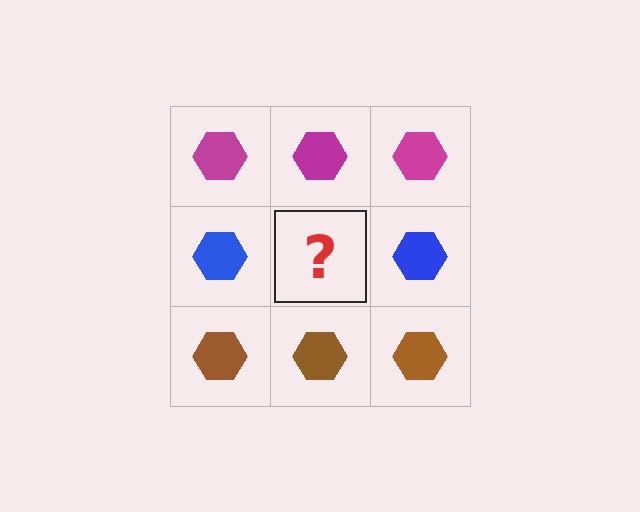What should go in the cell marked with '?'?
The missing cell should contain a blue hexagon.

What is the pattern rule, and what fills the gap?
The rule is that each row has a consistent color. The gap should be filled with a blue hexagon.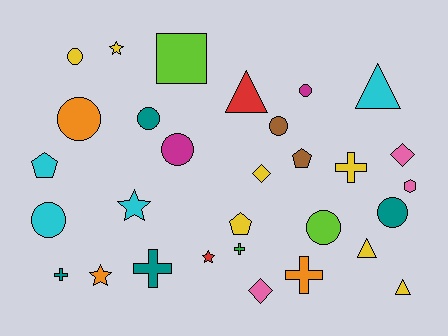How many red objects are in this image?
There are 2 red objects.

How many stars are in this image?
There are 4 stars.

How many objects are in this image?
There are 30 objects.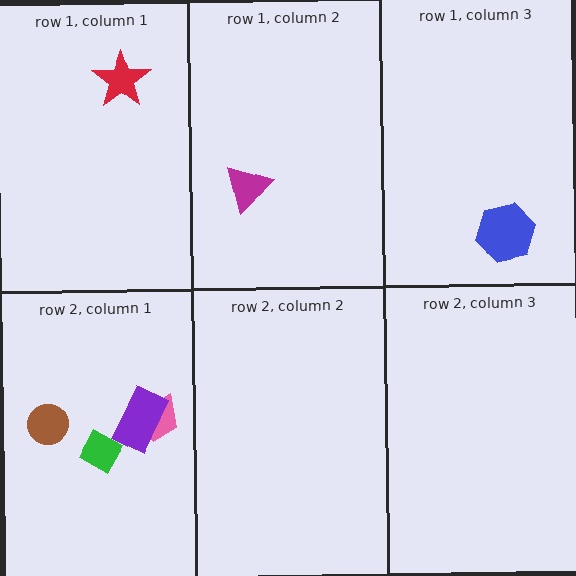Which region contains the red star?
The row 1, column 1 region.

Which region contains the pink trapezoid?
The row 2, column 1 region.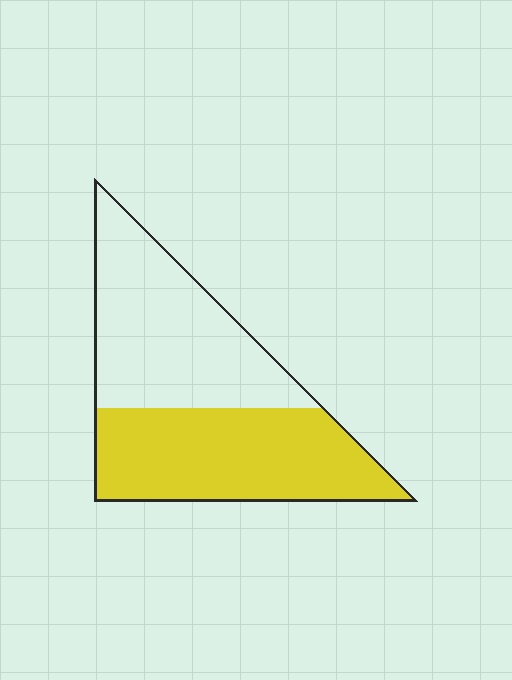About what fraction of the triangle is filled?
About one half (1/2).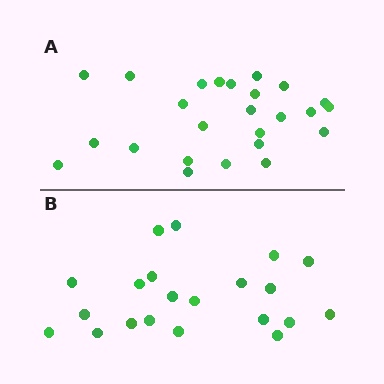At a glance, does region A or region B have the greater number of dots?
Region A (the top region) has more dots.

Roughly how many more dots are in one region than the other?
Region A has about 4 more dots than region B.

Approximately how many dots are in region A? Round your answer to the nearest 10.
About 20 dots. (The exact count is 25, which rounds to 20.)